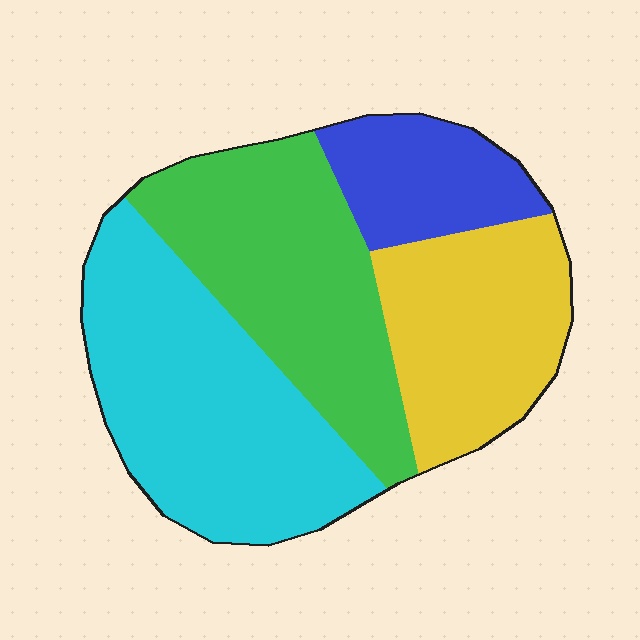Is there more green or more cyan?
Cyan.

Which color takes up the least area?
Blue, at roughly 15%.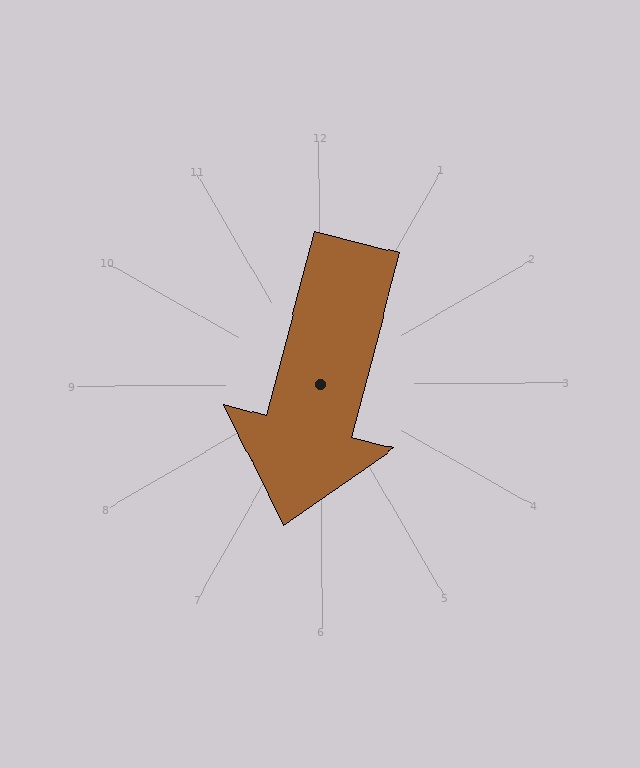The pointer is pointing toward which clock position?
Roughly 6 o'clock.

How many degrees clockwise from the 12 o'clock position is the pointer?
Approximately 195 degrees.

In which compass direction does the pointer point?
South.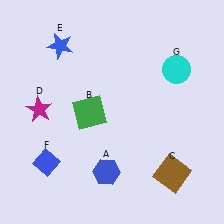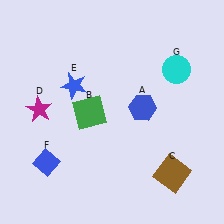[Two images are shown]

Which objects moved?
The objects that moved are: the blue hexagon (A), the blue star (E).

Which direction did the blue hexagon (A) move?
The blue hexagon (A) moved up.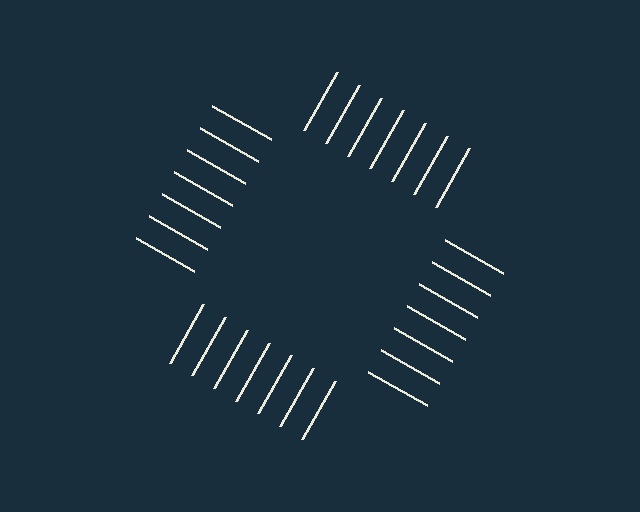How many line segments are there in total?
28 — 7 along each of the 4 edges.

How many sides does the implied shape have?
4 sides — the line-ends trace a square.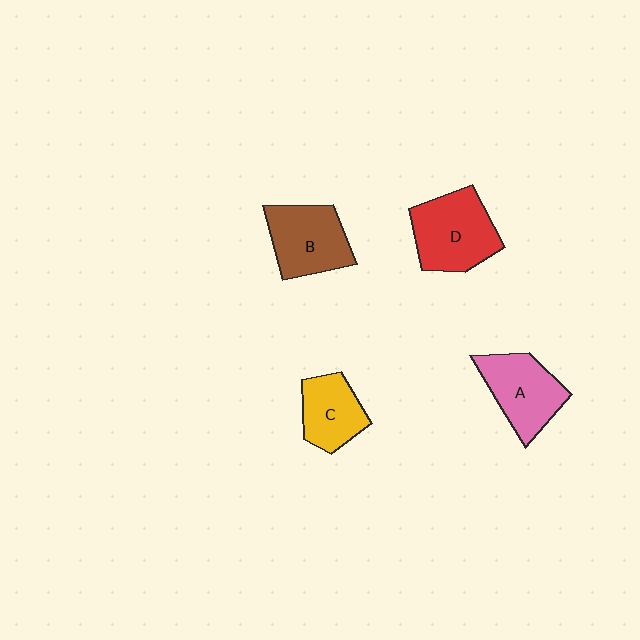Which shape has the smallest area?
Shape C (yellow).